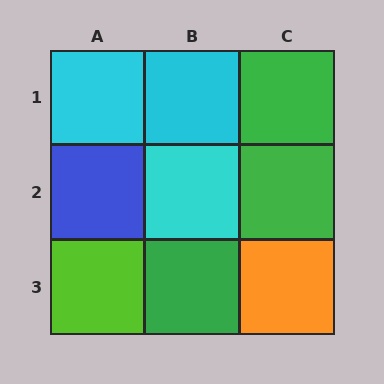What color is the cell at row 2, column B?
Cyan.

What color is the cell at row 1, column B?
Cyan.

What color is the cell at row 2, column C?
Green.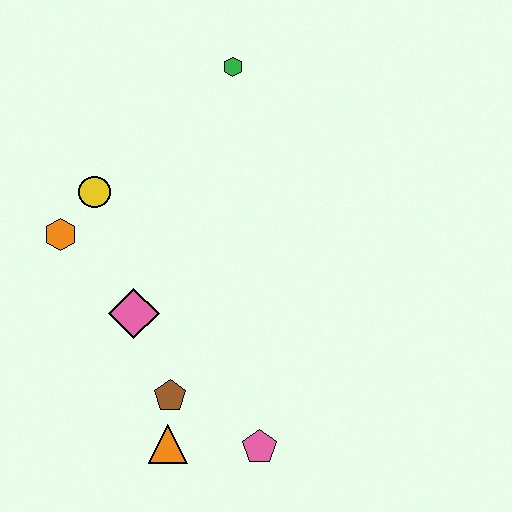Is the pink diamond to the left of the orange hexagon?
No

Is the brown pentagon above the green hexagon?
No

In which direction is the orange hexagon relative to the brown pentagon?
The orange hexagon is above the brown pentagon.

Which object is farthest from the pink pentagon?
The green hexagon is farthest from the pink pentagon.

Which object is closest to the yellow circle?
The orange hexagon is closest to the yellow circle.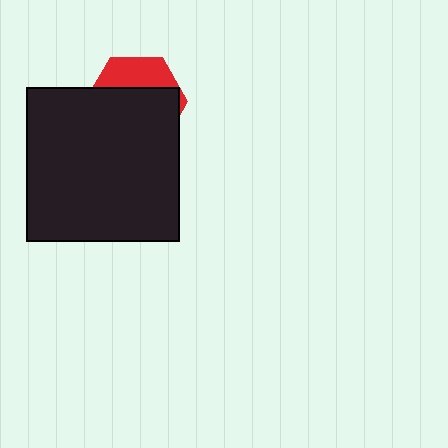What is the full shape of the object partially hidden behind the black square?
The partially hidden object is a red hexagon.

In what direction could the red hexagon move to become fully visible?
The red hexagon could move up. That would shift it out from behind the black square entirely.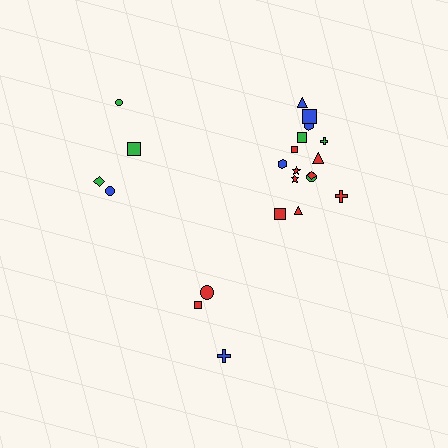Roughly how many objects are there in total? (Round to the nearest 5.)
Roughly 20 objects in total.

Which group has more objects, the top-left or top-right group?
The top-right group.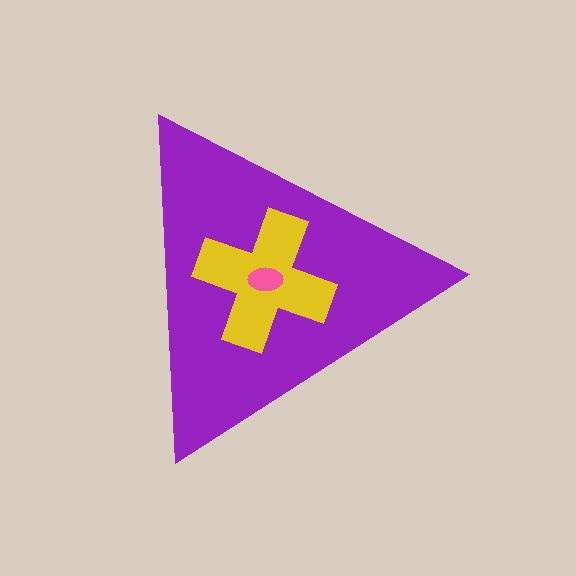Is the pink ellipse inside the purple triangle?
Yes.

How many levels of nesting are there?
3.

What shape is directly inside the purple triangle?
The yellow cross.